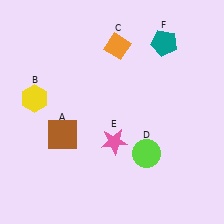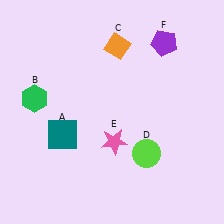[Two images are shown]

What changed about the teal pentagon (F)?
In Image 1, F is teal. In Image 2, it changed to purple.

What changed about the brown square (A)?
In Image 1, A is brown. In Image 2, it changed to teal.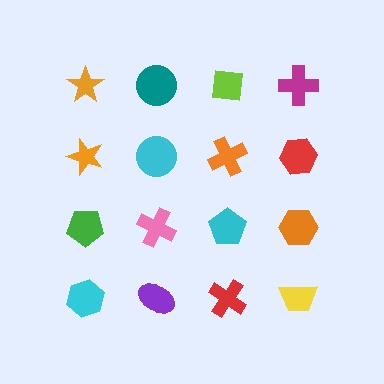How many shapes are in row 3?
4 shapes.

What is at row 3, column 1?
A green pentagon.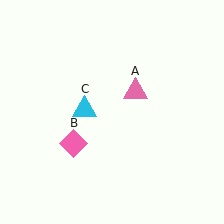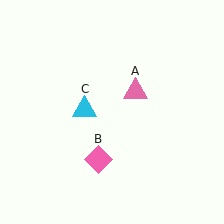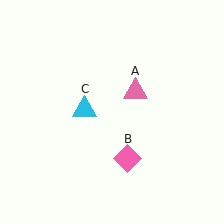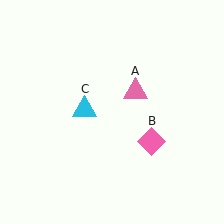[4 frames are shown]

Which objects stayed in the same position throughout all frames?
Pink triangle (object A) and cyan triangle (object C) remained stationary.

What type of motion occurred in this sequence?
The pink diamond (object B) rotated counterclockwise around the center of the scene.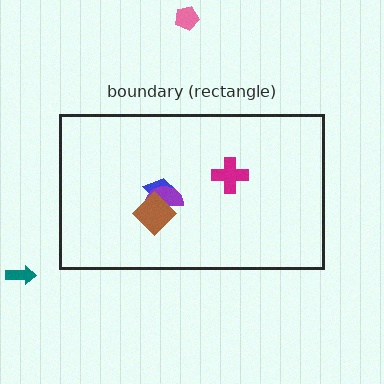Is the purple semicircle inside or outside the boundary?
Inside.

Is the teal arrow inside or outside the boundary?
Outside.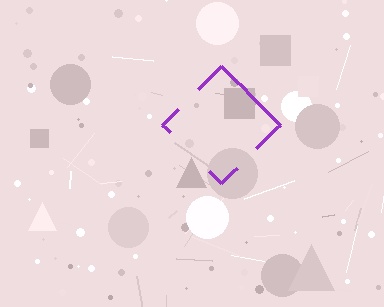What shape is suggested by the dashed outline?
The dashed outline suggests a diamond.